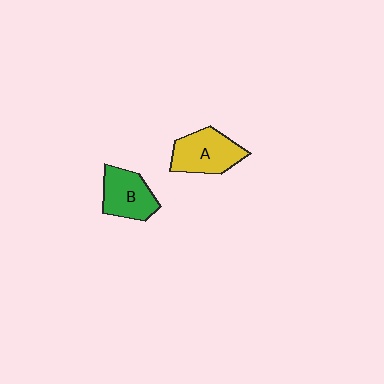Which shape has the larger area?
Shape A (yellow).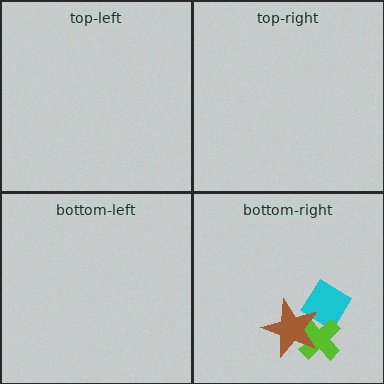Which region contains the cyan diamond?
The bottom-right region.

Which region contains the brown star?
The bottom-right region.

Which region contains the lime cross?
The bottom-right region.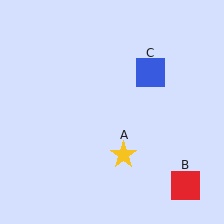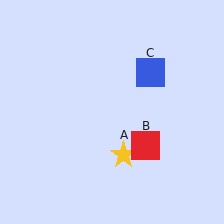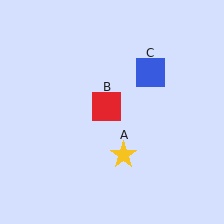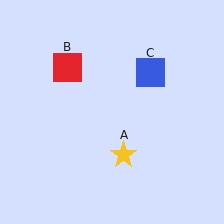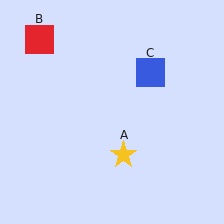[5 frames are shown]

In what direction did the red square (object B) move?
The red square (object B) moved up and to the left.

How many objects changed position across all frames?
1 object changed position: red square (object B).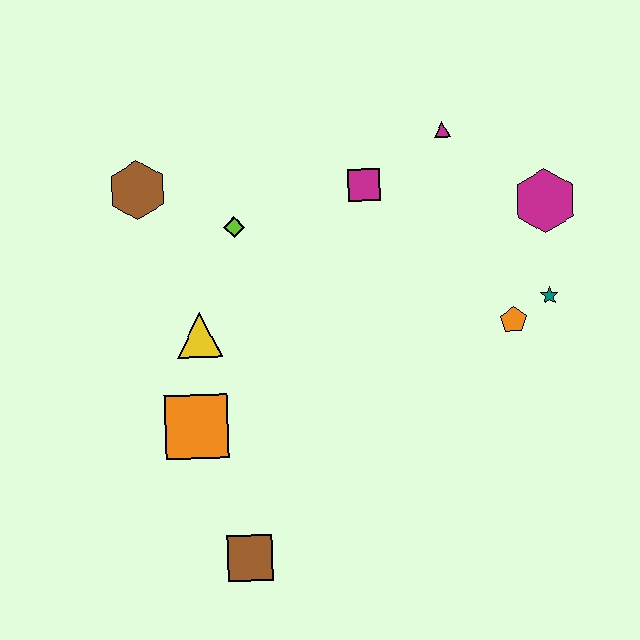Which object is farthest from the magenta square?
The brown square is farthest from the magenta square.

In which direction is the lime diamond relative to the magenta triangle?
The lime diamond is to the left of the magenta triangle.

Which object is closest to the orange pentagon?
The teal star is closest to the orange pentagon.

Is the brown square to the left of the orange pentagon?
Yes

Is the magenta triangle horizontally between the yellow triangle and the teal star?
Yes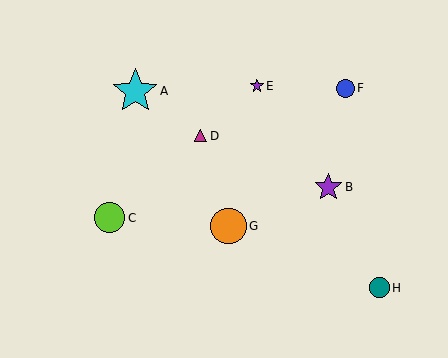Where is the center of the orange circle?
The center of the orange circle is at (228, 226).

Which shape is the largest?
The cyan star (labeled A) is the largest.